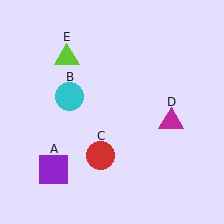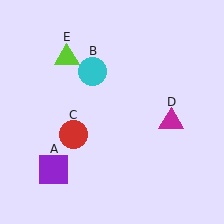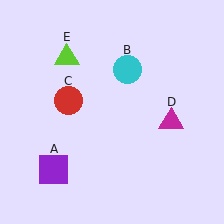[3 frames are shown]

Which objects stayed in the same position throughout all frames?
Purple square (object A) and magenta triangle (object D) and lime triangle (object E) remained stationary.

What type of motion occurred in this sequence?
The cyan circle (object B), red circle (object C) rotated clockwise around the center of the scene.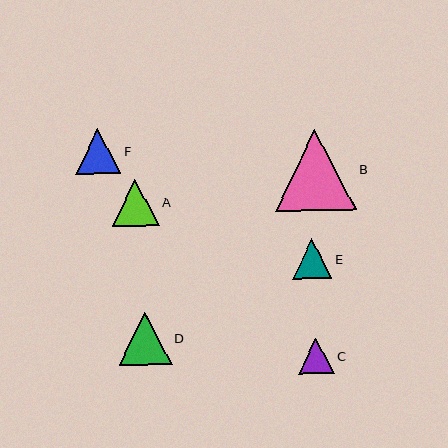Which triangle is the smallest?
Triangle C is the smallest with a size of approximately 35 pixels.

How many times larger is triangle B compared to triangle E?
Triangle B is approximately 2.0 times the size of triangle E.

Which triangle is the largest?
Triangle B is the largest with a size of approximately 81 pixels.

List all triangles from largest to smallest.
From largest to smallest: B, D, A, F, E, C.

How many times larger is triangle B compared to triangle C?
Triangle B is approximately 2.3 times the size of triangle C.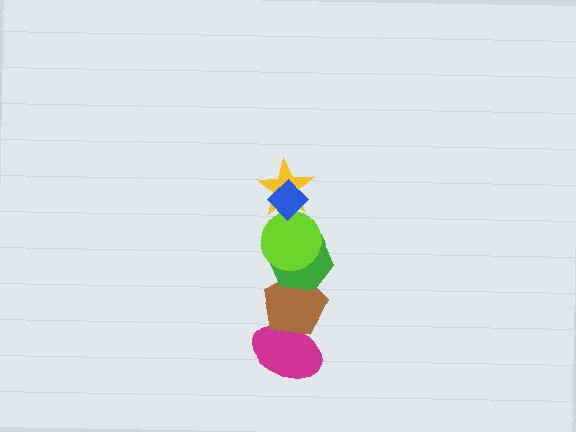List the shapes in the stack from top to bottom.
From top to bottom: the blue diamond, the yellow star, the lime circle, the green hexagon, the brown pentagon, the magenta ellipse.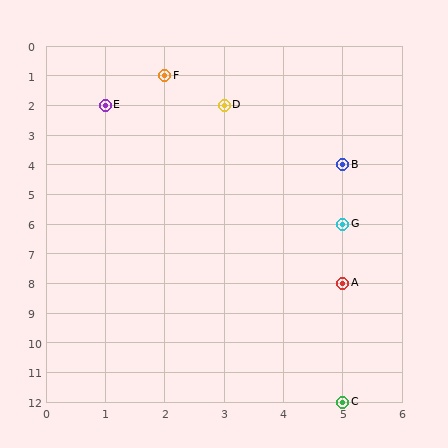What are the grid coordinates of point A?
Point A is at grid coordinates (5, 8).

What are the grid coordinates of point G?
Point G is at grid coordinates (5, 6).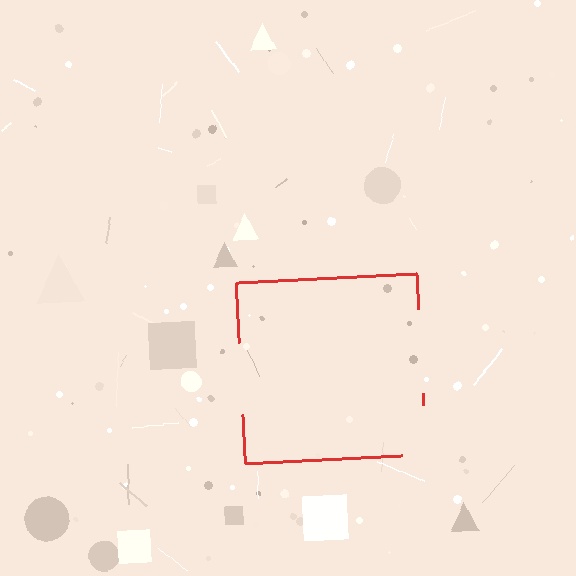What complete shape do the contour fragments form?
The contour fragments form a square.